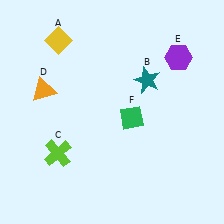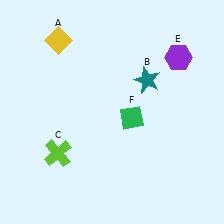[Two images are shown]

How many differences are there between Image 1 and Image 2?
There is 1 difference between the two images.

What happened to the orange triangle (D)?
The orange triangle (D) was removed in Image 2. It was in the top-left area of Image 1.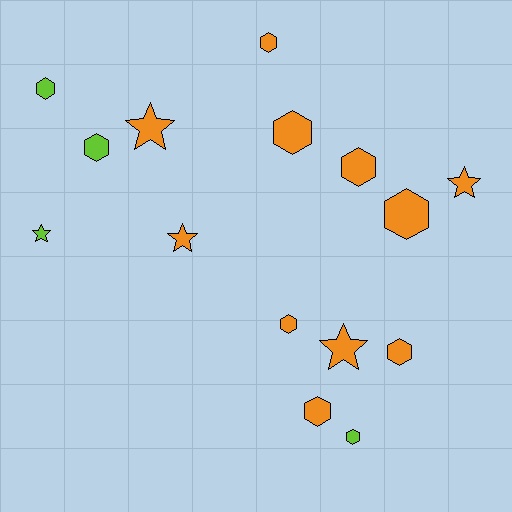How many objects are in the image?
There are 15 objects.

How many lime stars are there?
There is 1 lime star.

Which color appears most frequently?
Orange, with 11 objects.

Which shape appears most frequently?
Hexagon, with 10 objects.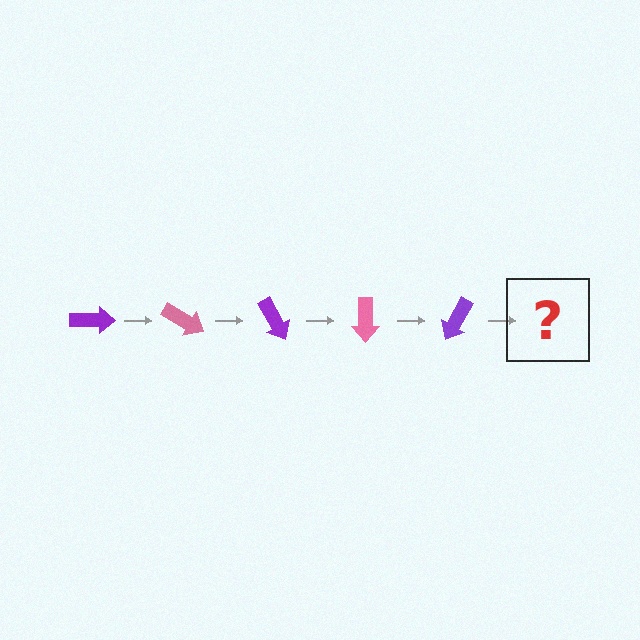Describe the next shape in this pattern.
It should be a pink arrow, rotated 150 degrees from the start.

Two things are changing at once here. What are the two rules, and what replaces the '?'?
The two rules are that it rotates 30 degrees each step and the color cycles through purple and pink. The '?' should be a pink arrow, rotated 150 degrees from the start.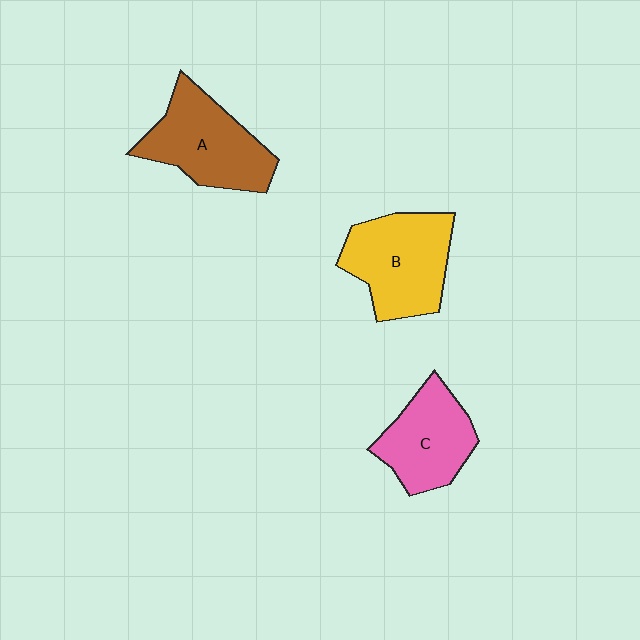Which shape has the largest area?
Shape B (yellow).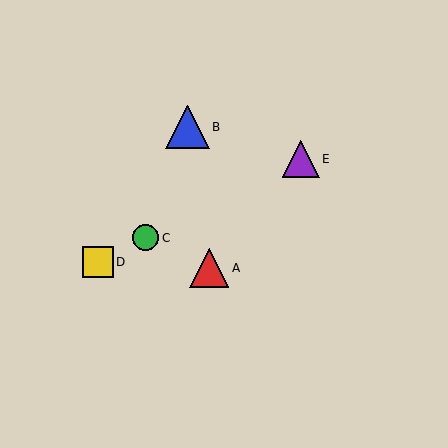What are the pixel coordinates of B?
Object B is at (187, 127).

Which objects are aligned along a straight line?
Objects C, D, E are aligned along a straight line.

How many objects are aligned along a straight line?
3 objects (C, D, E) are aligned along a straight line.